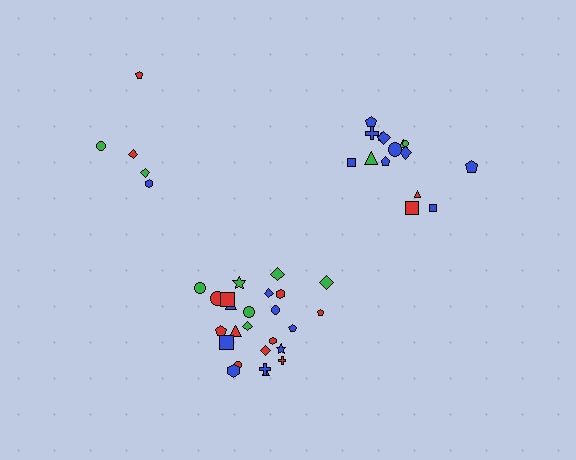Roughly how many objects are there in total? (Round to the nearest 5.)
Roughly 45 objects in total.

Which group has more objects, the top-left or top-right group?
The top-right group.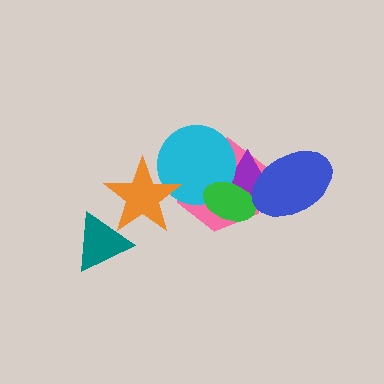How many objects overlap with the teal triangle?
1 object overlaps with the teal triangle.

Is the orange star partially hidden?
No, no other shape covers it.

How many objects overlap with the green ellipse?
3 objects overlap with the green ellipse.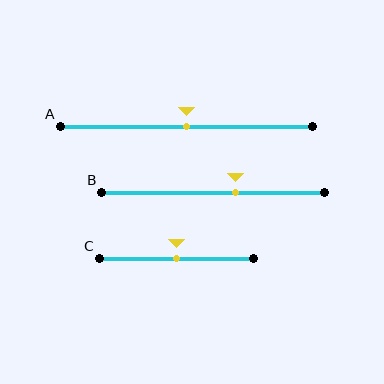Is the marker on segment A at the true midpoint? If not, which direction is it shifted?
Yes, the marker on segment A is at the true midpoint.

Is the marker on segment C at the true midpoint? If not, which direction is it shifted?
Yes, the marker on segment C is at the true midpoint.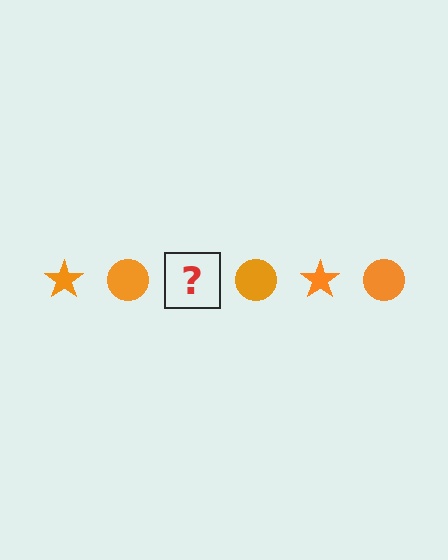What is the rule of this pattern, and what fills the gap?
The rule is that the pattern cycles through star, circle shapes in orange. The gap should be filled with an orange star.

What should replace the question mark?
The question mark should be replaced with an orange star.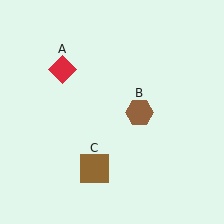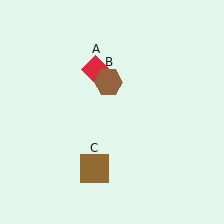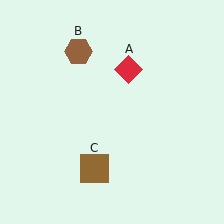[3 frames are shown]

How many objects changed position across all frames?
2 objects changed position: red diamond (object A), brown hexagon (object B).